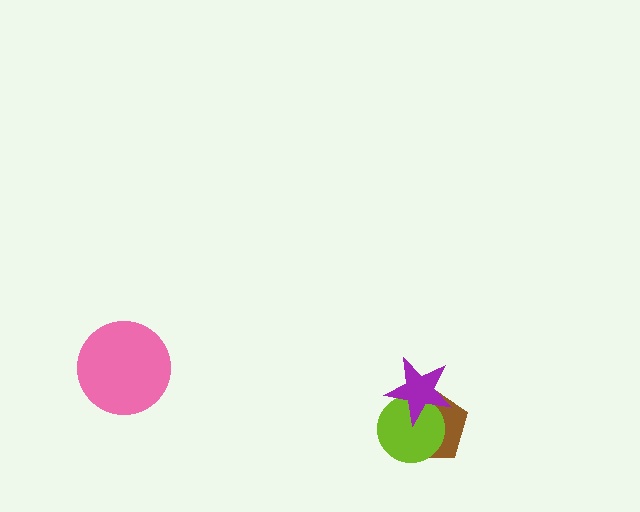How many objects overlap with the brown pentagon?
2 objects overlap with the brown pentagon.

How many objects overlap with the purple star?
2 objects overlap with the purple star.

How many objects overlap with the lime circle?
2 objects overlap with the lime circle.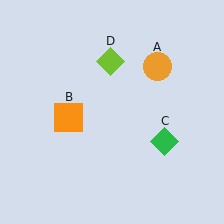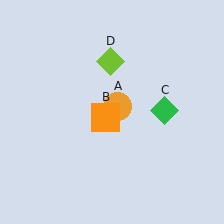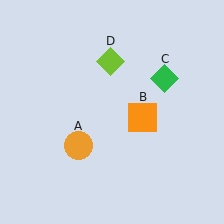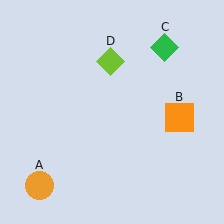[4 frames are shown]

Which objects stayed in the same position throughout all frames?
Lime diamond (object D) remained stationary.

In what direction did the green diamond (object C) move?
The green diamond (object C) moved up.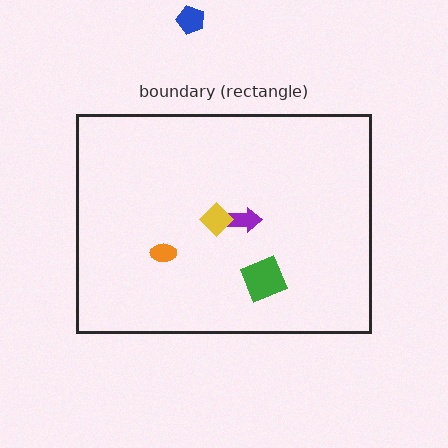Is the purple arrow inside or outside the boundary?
Inside.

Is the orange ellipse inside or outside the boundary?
Inside.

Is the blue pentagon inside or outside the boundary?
Outside.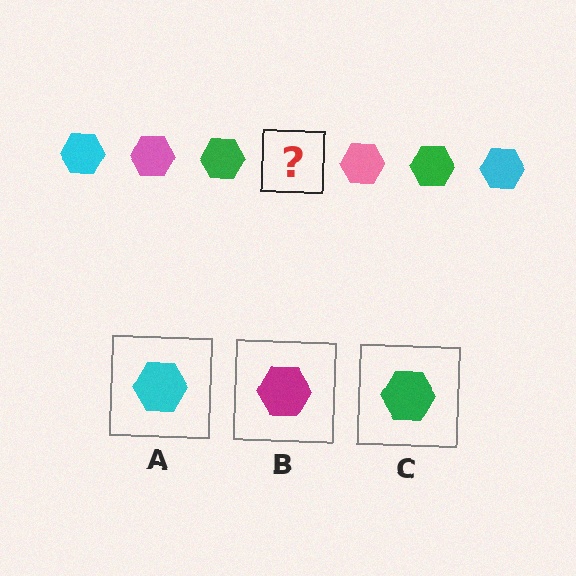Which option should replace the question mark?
Option A.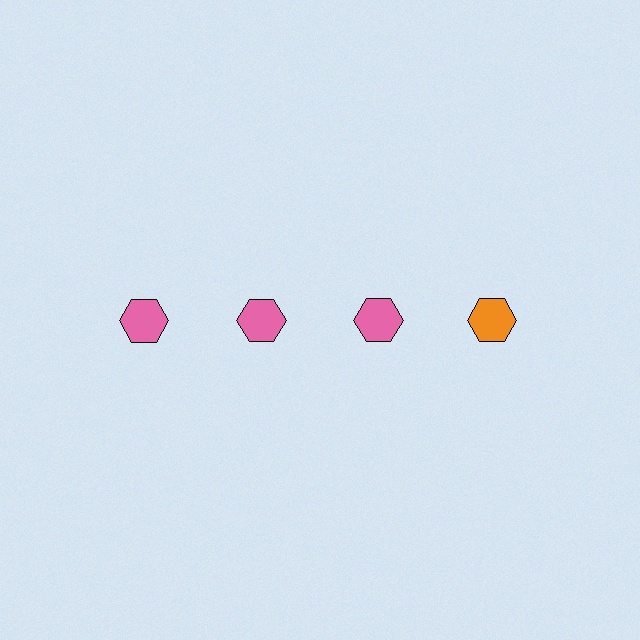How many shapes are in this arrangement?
There are 4 shapes arranged in a grid pattern.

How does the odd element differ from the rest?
It has a different color: orange instead of pink.